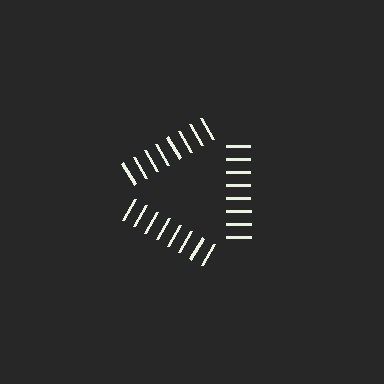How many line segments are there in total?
24 — 8 along each of the 3 edges.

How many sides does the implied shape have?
3 sides — the line-ends trace a triangle.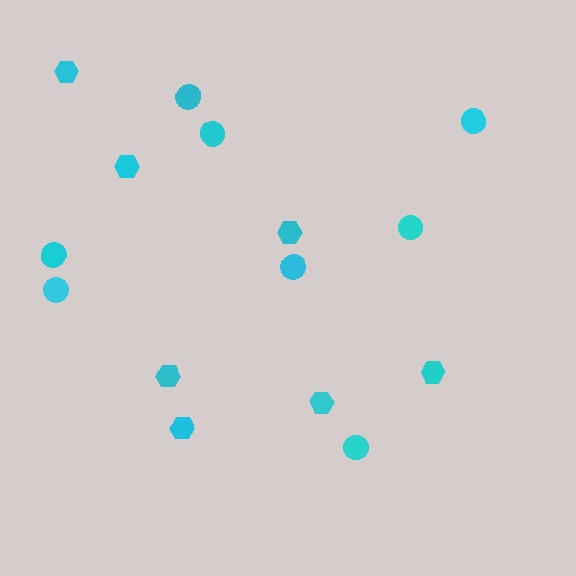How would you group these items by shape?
There are 2 groups: one group of hexagons (7) and one group of circles (8).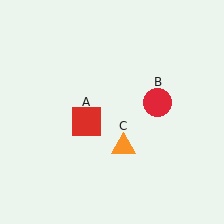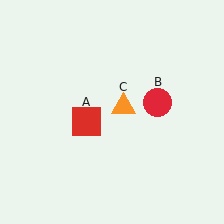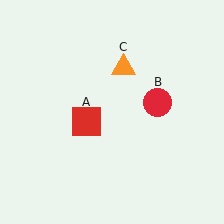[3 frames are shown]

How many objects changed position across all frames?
1 object changed position: orange triangle (object C).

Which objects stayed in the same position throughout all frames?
Red square (object A) and red circle (object B) remained stationary.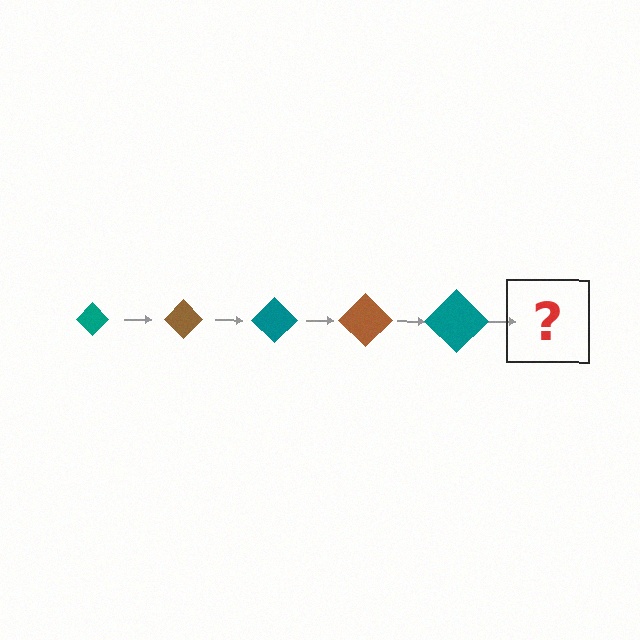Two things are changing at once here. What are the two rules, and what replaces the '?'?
The two rules are that the diamond grows larger each step and the color cycles through teal and brown. The '?' should be a brown diamond, larger than the previous one.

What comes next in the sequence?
The next element should be a brown diamond, larger than the previous one.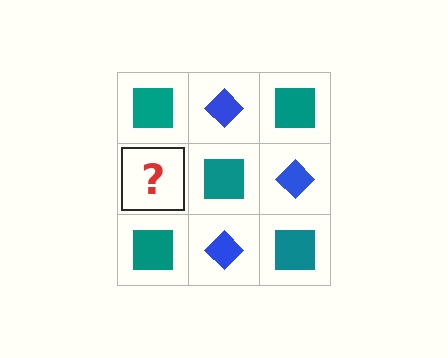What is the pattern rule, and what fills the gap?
The rule is that it alternates teal square and blue diamond in a checkerboard pattern. The gap should be filled with a blue diamond.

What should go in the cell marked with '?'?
The missing cell should contain a blue diamond.